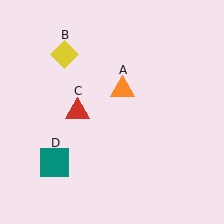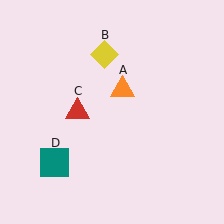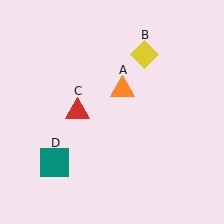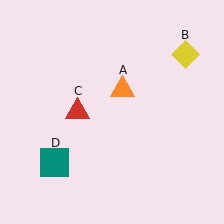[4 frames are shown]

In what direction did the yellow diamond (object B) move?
The yellow diamond (object B) moved right.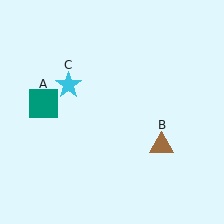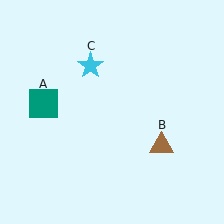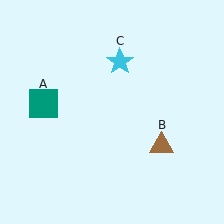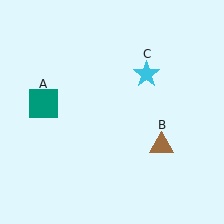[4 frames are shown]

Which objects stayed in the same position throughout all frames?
Teal square (object A) and brown triangle (object B) remained stationary.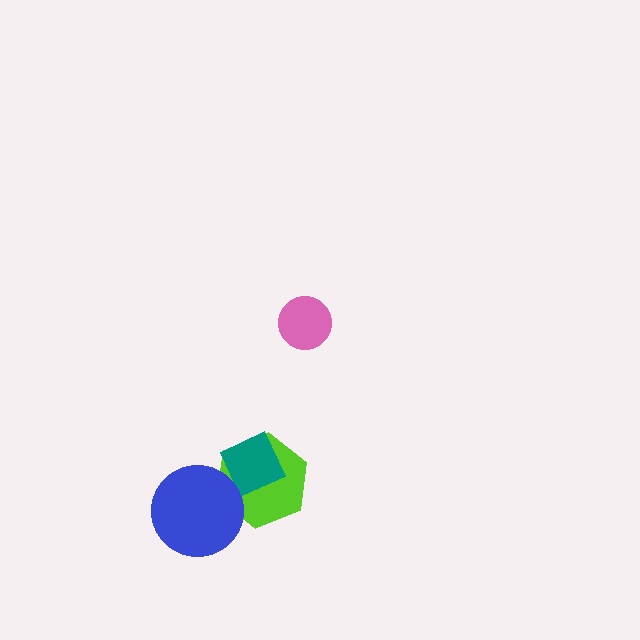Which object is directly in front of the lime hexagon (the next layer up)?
The teal diamond is directly in front of the lime hexagon.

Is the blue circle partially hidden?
No, no other shape covers it.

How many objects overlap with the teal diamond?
1 object overlaps with the teal diamond.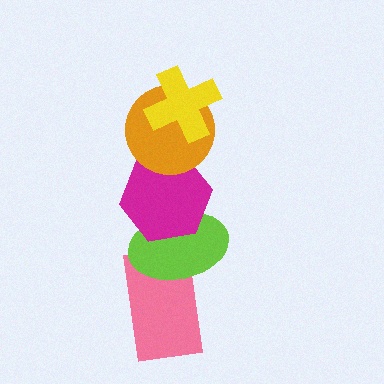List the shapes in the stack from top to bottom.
From top to bottom: the yellow cross, the orange circle, the magenta hexagon, the lime ellipse, the pink rectangle.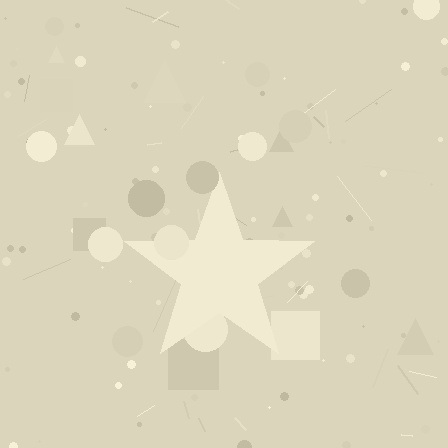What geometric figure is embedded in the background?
A star is embedded in the background.